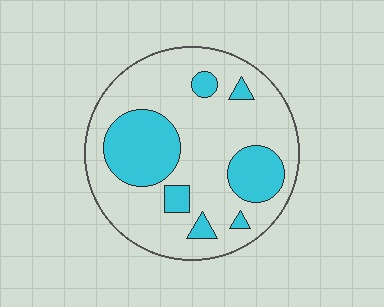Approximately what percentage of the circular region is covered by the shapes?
Approximately 25%.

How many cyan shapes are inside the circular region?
7.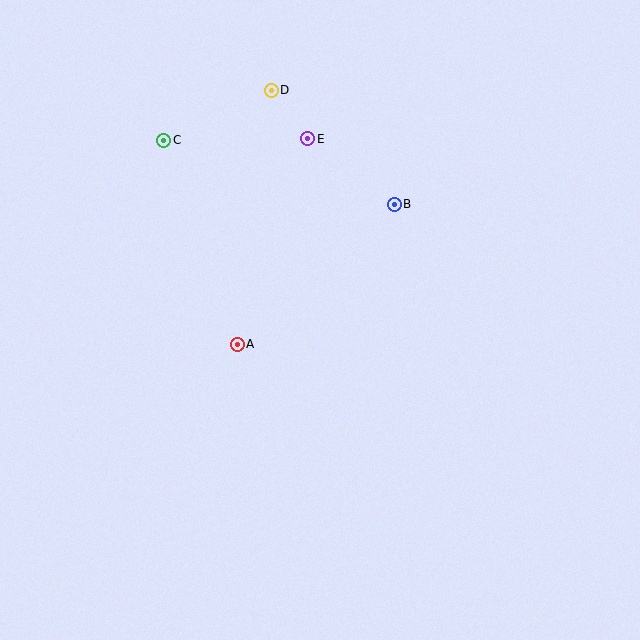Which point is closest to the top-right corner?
Point B is closest to the top-right corner.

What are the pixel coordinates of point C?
Point C is at (164, 140).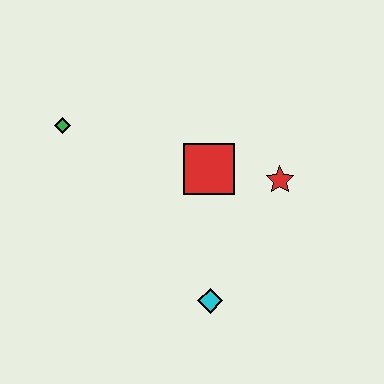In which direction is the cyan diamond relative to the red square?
The cyan diamond is below the red square.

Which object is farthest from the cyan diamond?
The green diamond is farthest from the cyan diamond.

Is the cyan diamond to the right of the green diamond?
Yes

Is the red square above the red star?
Yes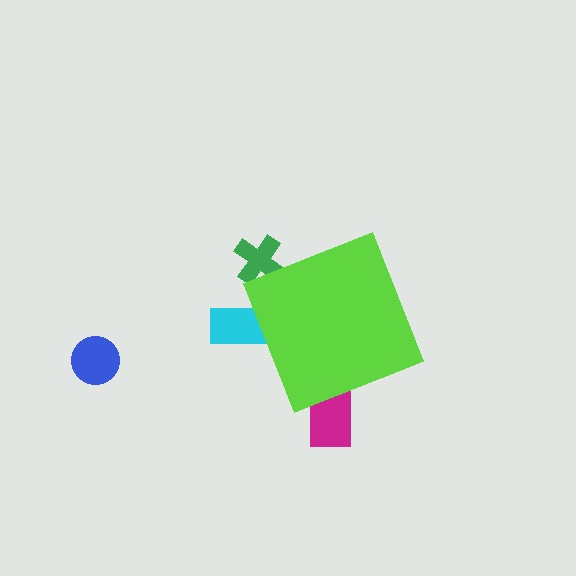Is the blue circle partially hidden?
No, the blue circle is fully visible.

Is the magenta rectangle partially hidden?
Yes, the magenta rectangle is partially hidden behind the lime diamond.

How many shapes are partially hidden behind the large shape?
3 shapes are partially hidden.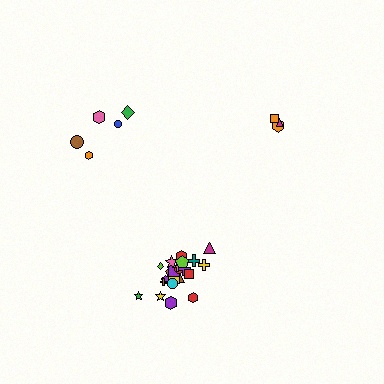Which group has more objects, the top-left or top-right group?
The top-left group.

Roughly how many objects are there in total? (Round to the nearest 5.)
Roughly 30 objects in total.